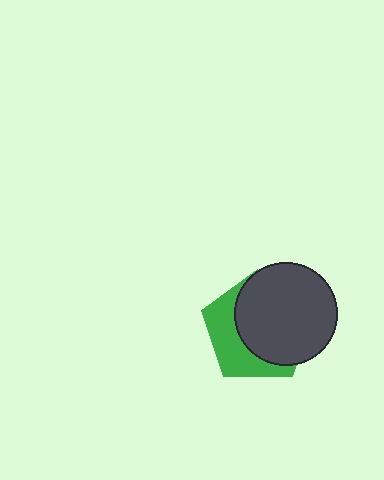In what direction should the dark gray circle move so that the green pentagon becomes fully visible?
The dark gray circle should move right. That is the shortest direction to clear the overlap and leave the green pentagon fully visible.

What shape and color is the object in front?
The object in front is a dark gray circle.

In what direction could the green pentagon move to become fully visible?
The green pentagon could move left. That would shift it out from behind the dark gray circle entirely.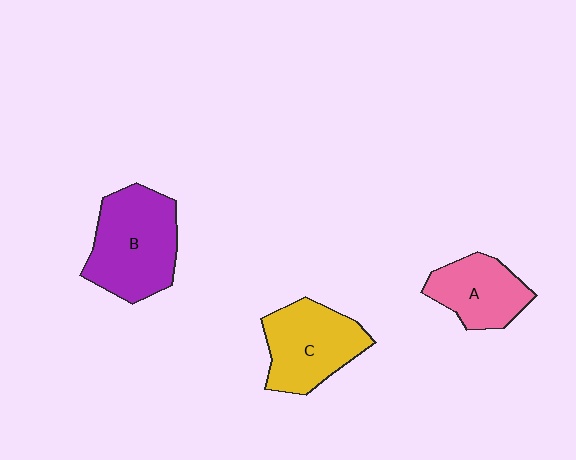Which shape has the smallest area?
Shape A (pink).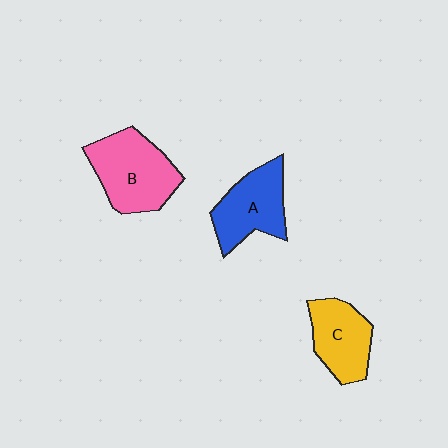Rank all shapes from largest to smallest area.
From largest to smallest: B (pink), A (blue), C (yellow).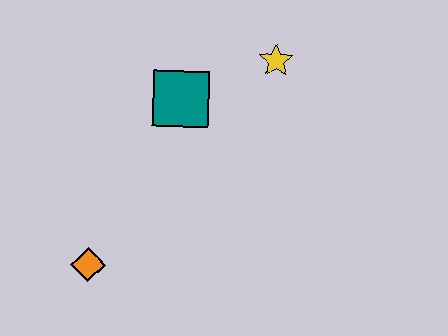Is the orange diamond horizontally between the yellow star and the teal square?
No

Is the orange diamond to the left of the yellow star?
Yes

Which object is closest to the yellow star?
The teal square is closest to the yellow star.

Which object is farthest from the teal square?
The orange diamond is farthest from the teal square.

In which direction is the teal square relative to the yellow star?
The teal square is to the left of the yellow star.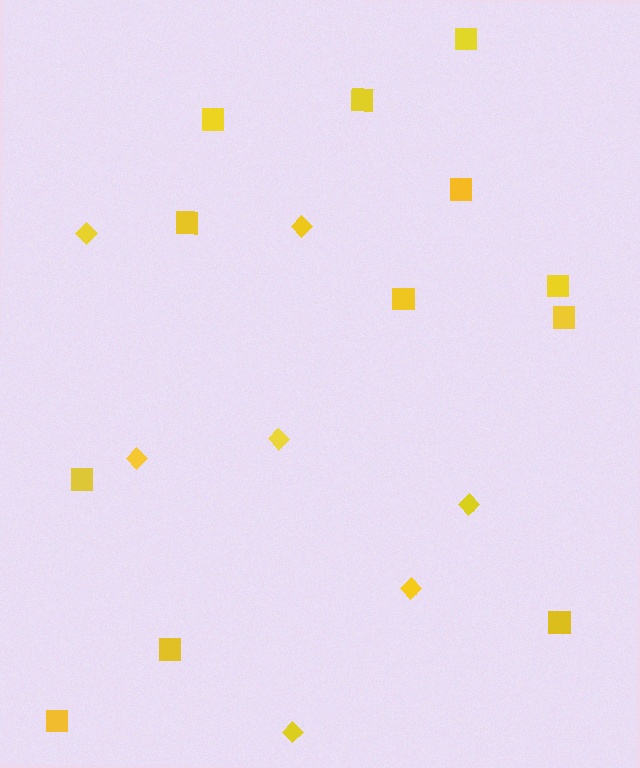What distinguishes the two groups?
There are 2 groups: one group of squares (12) and one group of diamonds (7).